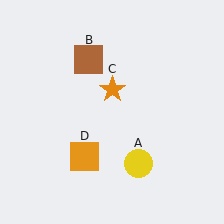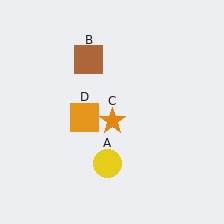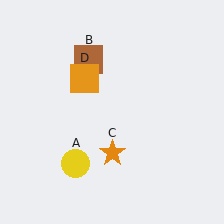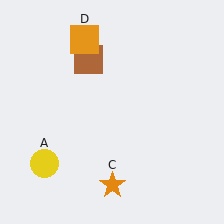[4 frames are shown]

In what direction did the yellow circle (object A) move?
The yellow circle (object A) moved left.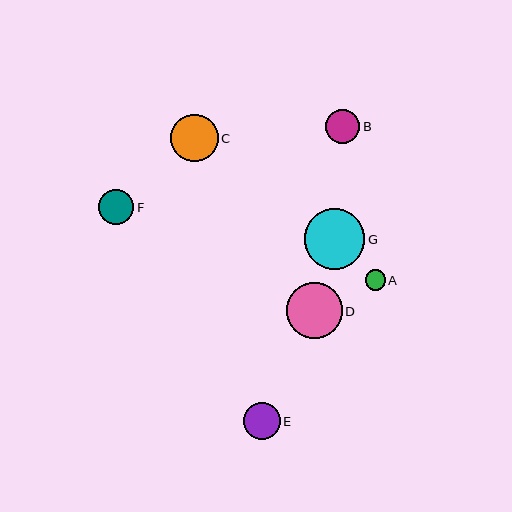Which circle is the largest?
Circle G is the largest with a size of approximately 61 pixels.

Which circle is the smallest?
Circle A is the smallest with a size of approximately 20 pixels.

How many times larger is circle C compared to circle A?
Circle C is approximately 2.4 times the size of circle A.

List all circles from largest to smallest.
From largest to smallest: G, D, C, E, F, B, A.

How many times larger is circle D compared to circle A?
Circle D is approximately 2.8 times the size of circle A.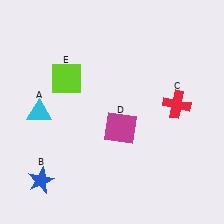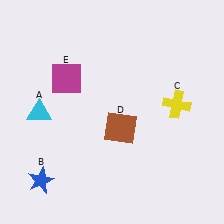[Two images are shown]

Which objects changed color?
C changed from red to yellow. D changed from magenta to brown. E changed from lime to magenta.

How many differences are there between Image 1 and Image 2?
There are 3 differences between the two images.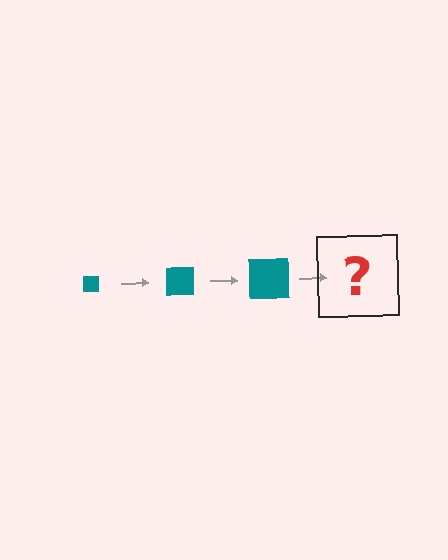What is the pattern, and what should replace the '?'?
The pattern is that the square gets progressively larger each step. The '?' should be a teal square, larger than the previous one.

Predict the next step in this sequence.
The next step is a teal square, larger than the previous one.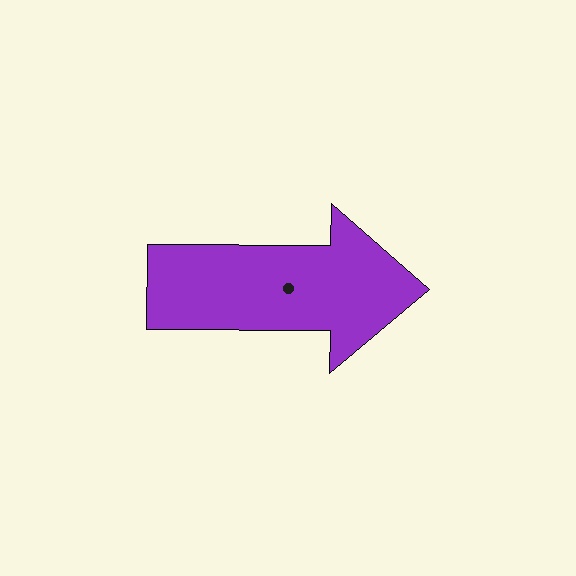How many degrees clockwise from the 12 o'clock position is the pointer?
Approximately 90 degrees.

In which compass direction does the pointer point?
East.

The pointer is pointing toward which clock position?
Roughly 3 o'clock.